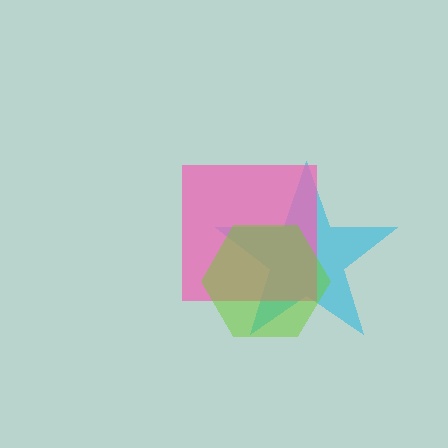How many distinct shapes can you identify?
There are 3 distinct shapes: a cyan star, a pink square, a lime hexagon.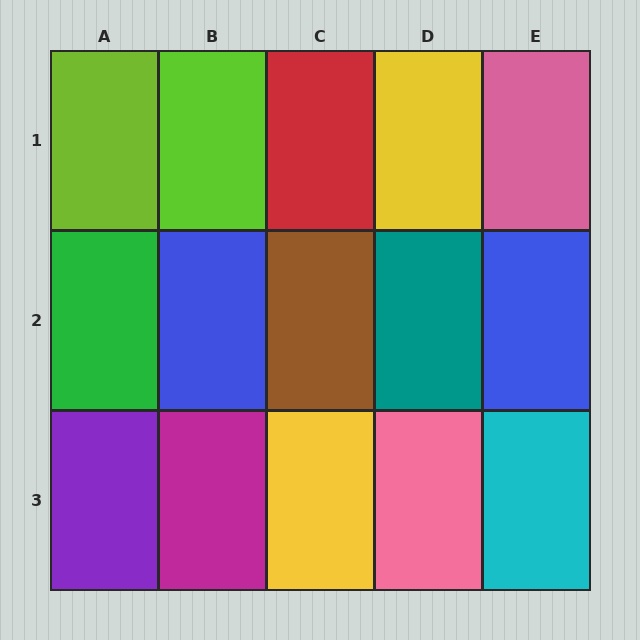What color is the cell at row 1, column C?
Red.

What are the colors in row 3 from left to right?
Purple, magenta, yellow, pink, cyan.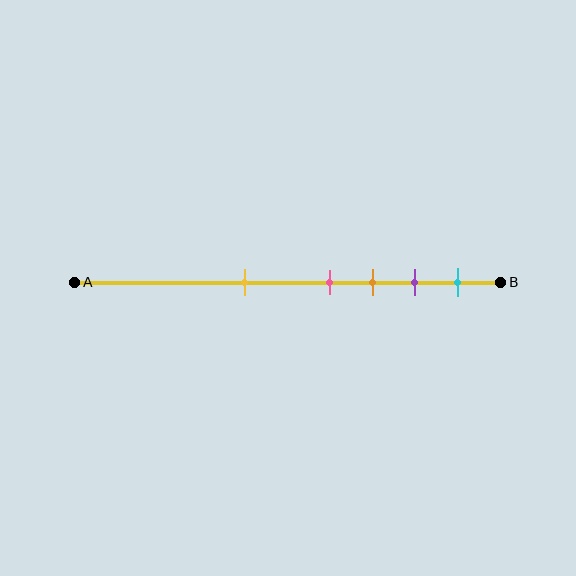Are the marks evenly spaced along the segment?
No, the marks are not evenly spaced.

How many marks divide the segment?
There are 5 marks dividing the segment.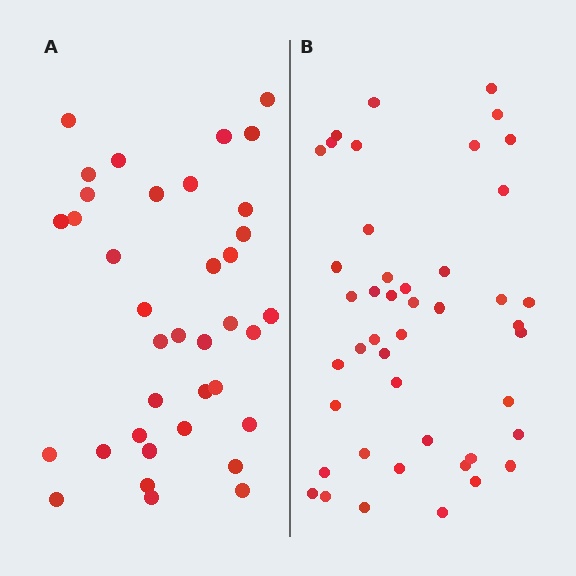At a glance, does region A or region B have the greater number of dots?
Region B (the right region) has more dots.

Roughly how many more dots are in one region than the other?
Region B has roughly 8 or so more dots than region A.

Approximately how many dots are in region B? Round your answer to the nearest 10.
About 40 dots. (The exact count is 45, which rounds to 40.)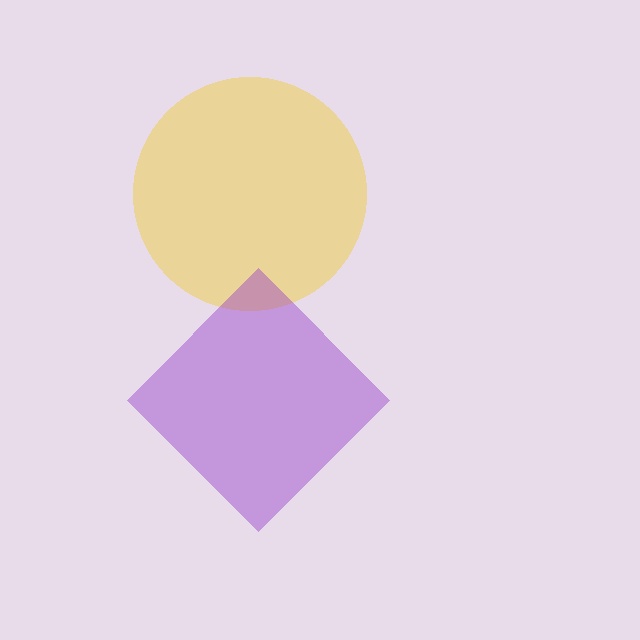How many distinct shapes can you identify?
There are 2 distinct shapes: a yellow circle, a purple diamond.